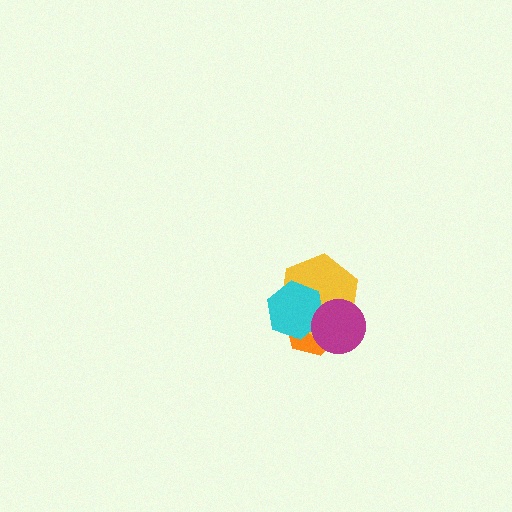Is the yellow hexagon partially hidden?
Yes, it is partially covered by another shape.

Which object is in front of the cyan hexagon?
The magenta circle is in front of the cyan hexagon.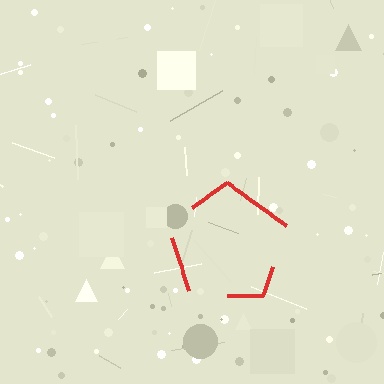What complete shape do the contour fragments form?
The contour fragments form a pentagon.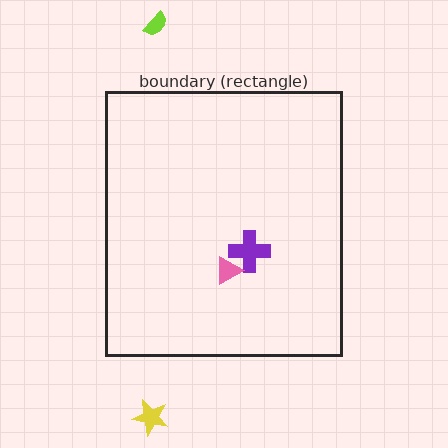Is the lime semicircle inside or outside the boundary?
Outside.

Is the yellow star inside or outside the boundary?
Outside.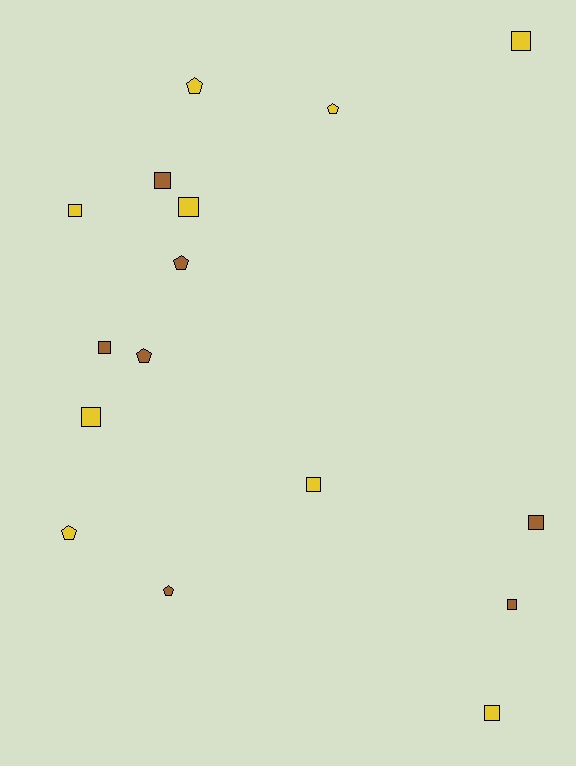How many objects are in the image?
There are 16 objects.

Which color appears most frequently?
Yellow, with 9 objects.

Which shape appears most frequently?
Square, with 10 objects.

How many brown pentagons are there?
There are 3 brown pentagons.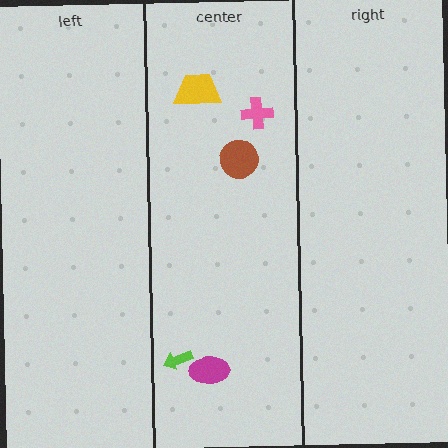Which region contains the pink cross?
The center region.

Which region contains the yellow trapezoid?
The center region.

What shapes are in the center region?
The yellow trapezoid, the pink cross, the magenta ellipse, the lime arrow, the brown circle.